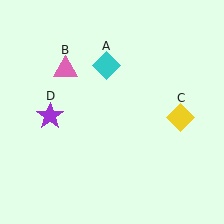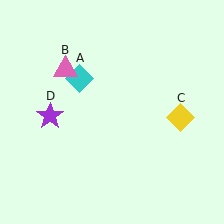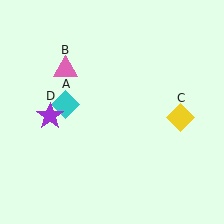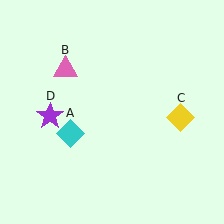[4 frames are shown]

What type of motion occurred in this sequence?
The cyan diamond (object A) rotated counterclockwise around the center of the scene.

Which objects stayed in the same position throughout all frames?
Pink triangle (object B) and yellow diamond (object C) and purple star (object D) remained stationary.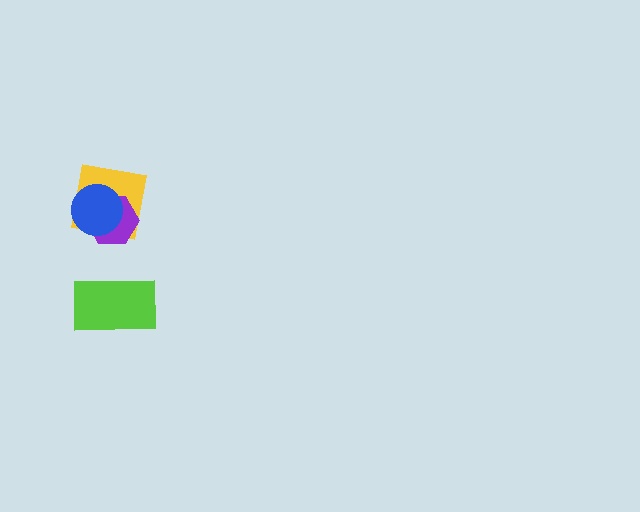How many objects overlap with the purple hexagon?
2 objects overlap with the purple hexagon.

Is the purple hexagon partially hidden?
Yes, it is partially covered by another shape.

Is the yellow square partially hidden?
Yes, it is partially covered by another shape.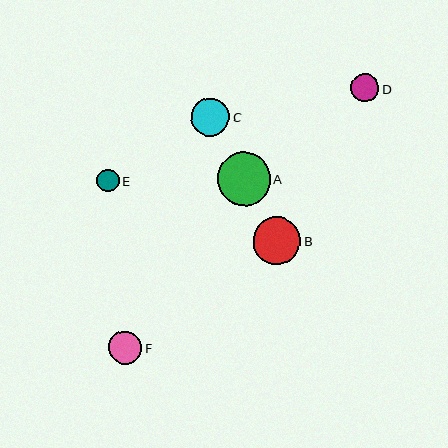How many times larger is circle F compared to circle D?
Circle F is approximately 1.2 times the size of circle D.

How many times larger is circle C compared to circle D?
Circle C is approximately 1.3 times the size of circle D.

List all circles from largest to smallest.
From largest to smallest: A, B, C, F, D, E.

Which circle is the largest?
Circle A is the largest with a size of approximately 53 pixels.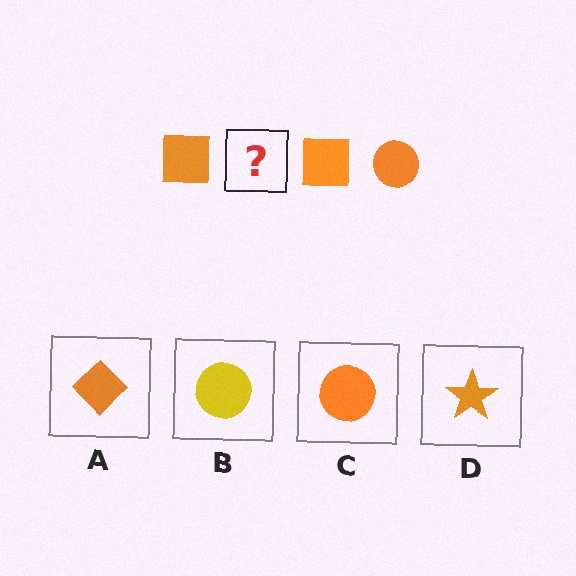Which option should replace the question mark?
Option C.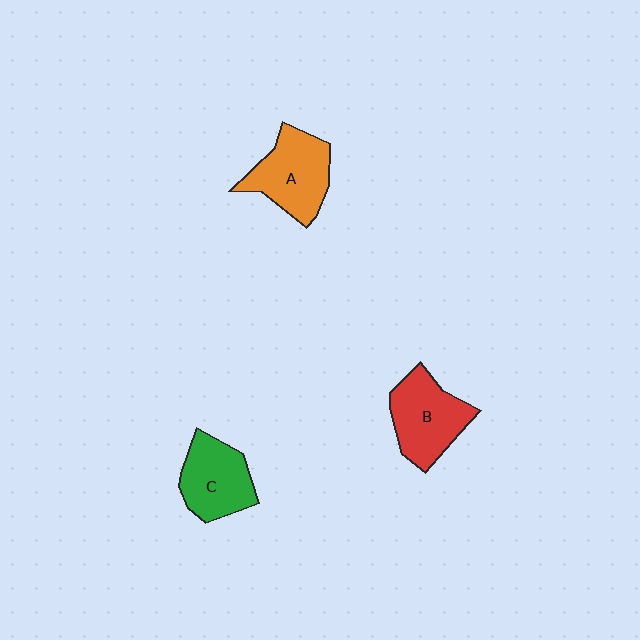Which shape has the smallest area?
Shape C (green).